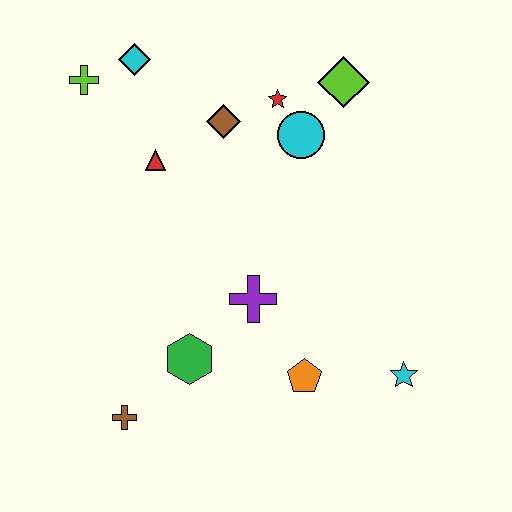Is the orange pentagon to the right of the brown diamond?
Yes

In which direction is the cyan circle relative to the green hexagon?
The cyan circle is above the green hexagon.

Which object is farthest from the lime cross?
The cyan star is farthest from the lime cross.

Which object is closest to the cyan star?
The orange pentagon is closest to the cyan star.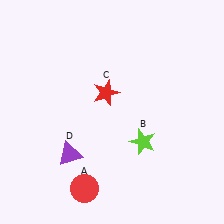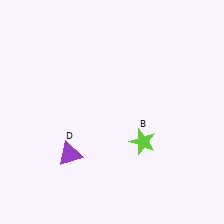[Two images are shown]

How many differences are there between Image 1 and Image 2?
There are 2 differences between the two images.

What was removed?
The red star (C), the red circle (A) were removed in Image 2.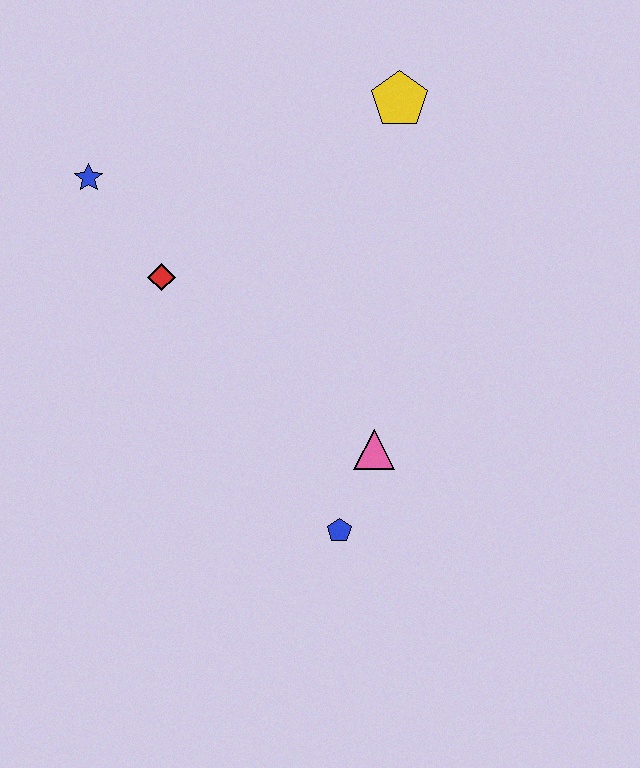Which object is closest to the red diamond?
The blue star is closest to the red diamond.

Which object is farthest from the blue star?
The blue pentagon is farthest from the blue star.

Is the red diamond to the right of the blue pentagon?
No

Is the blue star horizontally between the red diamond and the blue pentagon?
No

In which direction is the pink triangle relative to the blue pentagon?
The pink triangle is above the blue pentagon.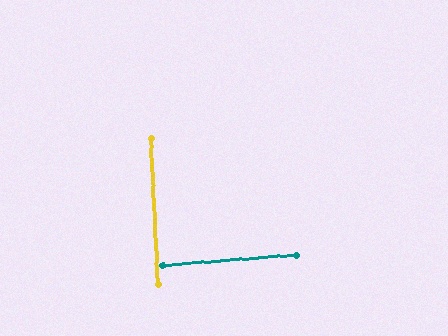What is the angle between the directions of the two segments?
Approximately 88 degrees.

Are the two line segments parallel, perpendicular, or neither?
Perpendicular — they meet at approximately 88°.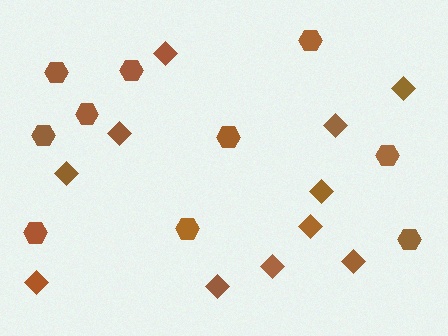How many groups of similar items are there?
There are 2 groups: one group of hexagons (10) and one group of diamonds (11).